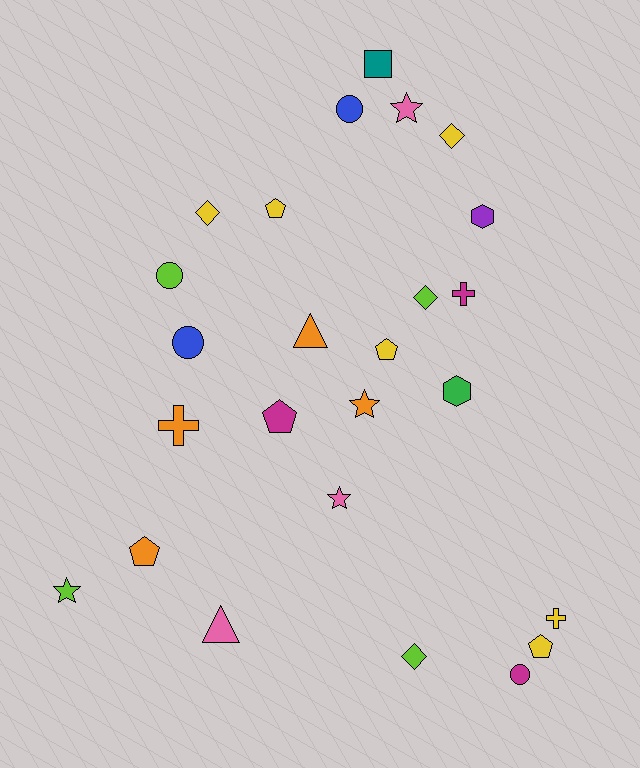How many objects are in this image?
There are 25 objects.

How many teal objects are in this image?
There is 1 teal object.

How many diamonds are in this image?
There are 4 diamonds.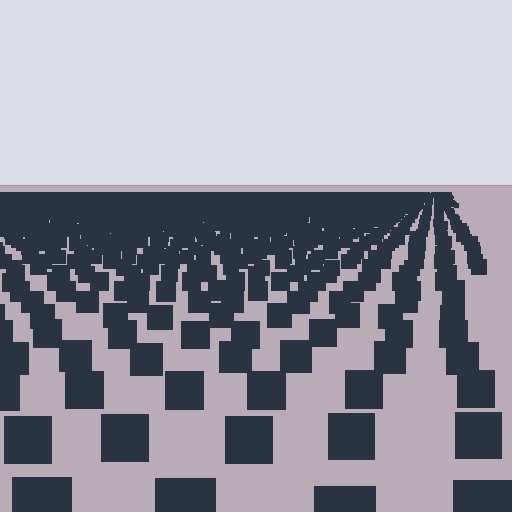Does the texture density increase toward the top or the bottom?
Density increases toward the top.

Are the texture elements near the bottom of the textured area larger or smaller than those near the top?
Larger. Near the bottom, elements are closer to the viewer and appear at a bigger on-screen size.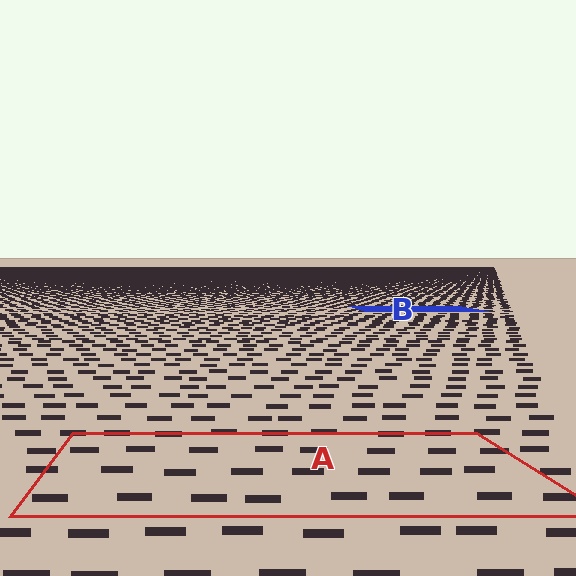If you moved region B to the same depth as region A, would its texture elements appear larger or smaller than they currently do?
They would appear larger. At a closer depth, the same texture elements are projected at a bigger on-screen size.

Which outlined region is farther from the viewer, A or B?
Region B is farther from the viewer — the texture elements inside it appear smaller and more densely packed.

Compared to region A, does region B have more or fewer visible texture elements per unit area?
Region B has more texture elements per unit area — they are packed more densely because it is farther away.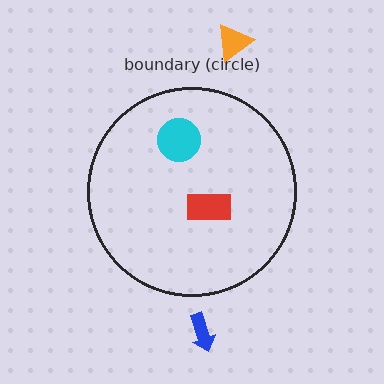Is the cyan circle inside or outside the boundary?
Inside.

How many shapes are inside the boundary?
2 inside, 2 outside.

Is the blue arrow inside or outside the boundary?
Outside.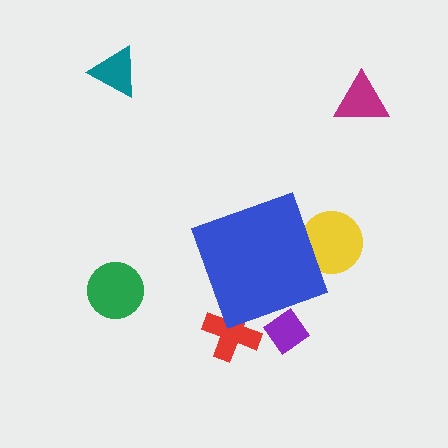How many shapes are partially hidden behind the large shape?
3 shapes are partially hidden.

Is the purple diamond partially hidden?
Yes, the purple diamond is partially hidden behind the blue diamond.